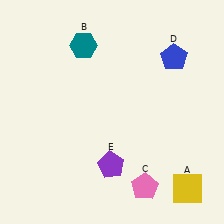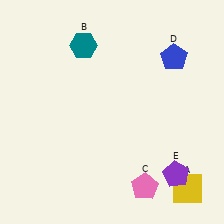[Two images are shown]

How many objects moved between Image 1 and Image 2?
1 object moved between the two images.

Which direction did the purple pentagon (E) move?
The purple pentagon (E) moved right.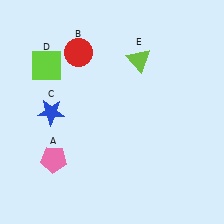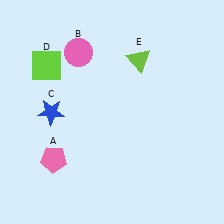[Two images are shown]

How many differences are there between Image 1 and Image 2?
There is 1 difference between the two images.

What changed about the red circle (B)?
In Image 1, B is red. In Image 2, it changed to pink.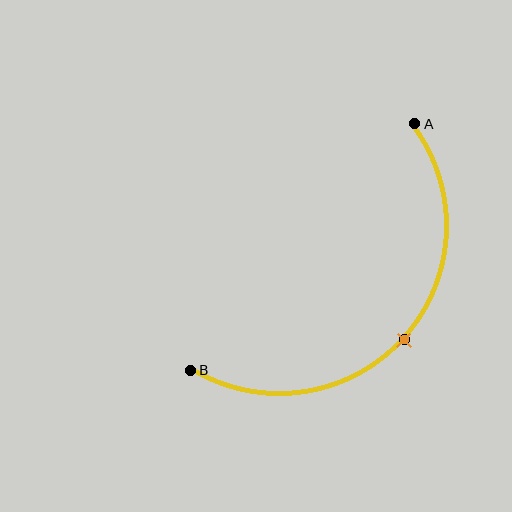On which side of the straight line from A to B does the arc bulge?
The arc bulges below and to the right of the straight line connecting A and B.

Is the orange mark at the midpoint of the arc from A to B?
Yes. The orange mark lies on the arc at equal arc-length from both A and B — it is the arc midpoint.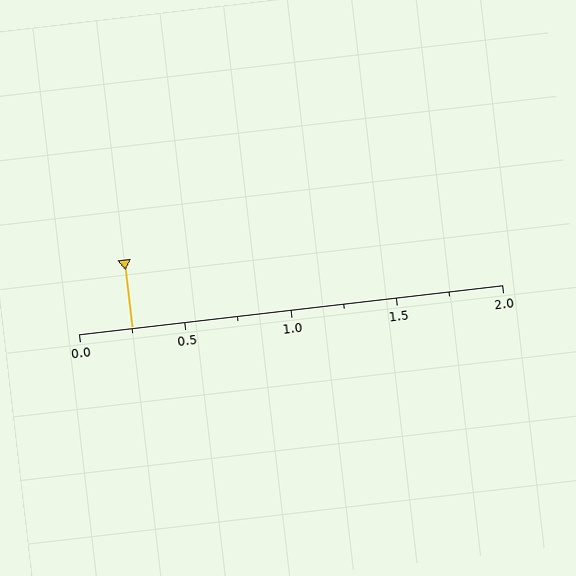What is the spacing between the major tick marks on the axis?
The major ticks are spaced 0.5 apart.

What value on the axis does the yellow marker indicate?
The marker indicates approximately 0.25.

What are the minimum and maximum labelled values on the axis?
The axis runs from 0.0 to 2.0.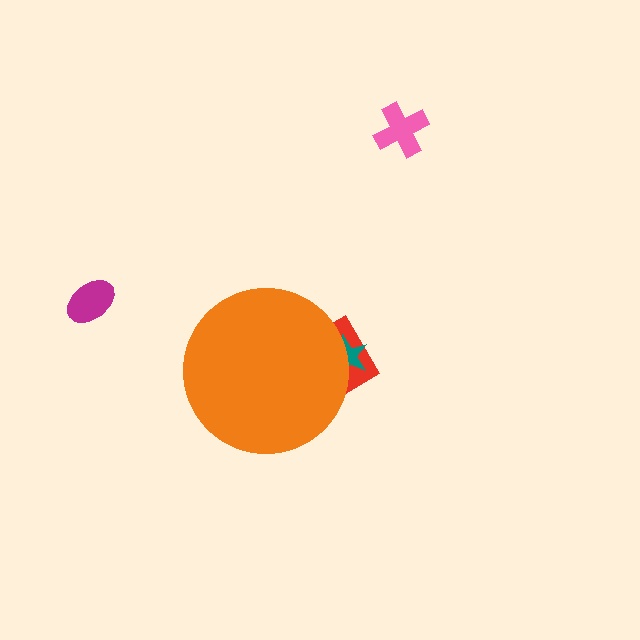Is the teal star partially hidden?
Yes, the teal star is partially hidden behind the orange circle.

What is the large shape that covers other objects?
An orange circle.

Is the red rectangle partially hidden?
Yes, the red rectangle is partially hidden behind the orange circle.